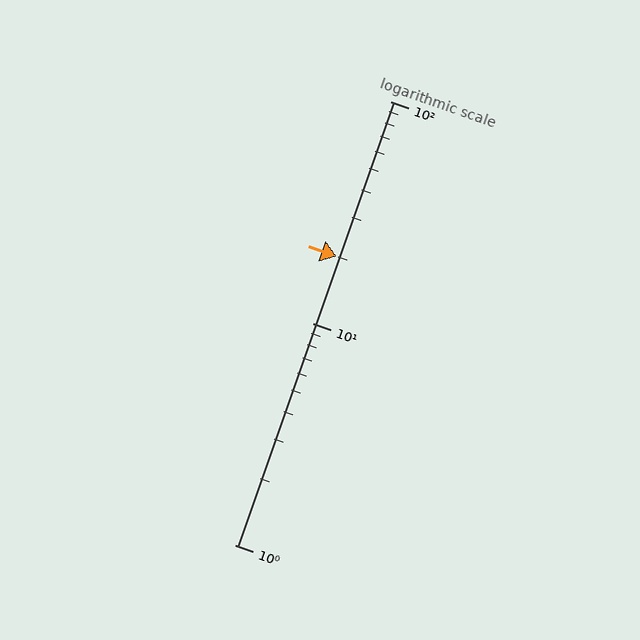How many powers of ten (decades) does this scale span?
The scale spans 2 decades, from 1 to 100.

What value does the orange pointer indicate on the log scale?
The pointer indicates approximately 20.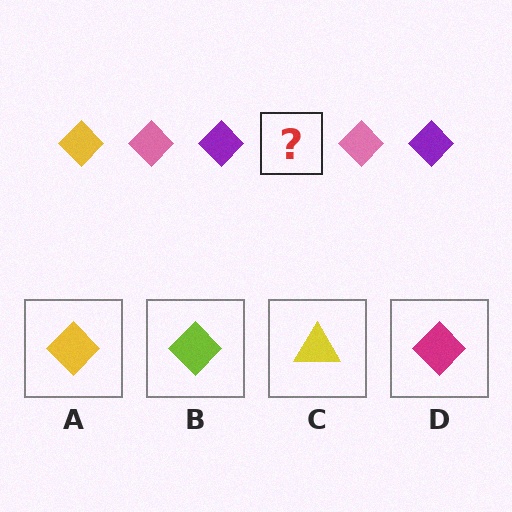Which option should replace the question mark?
Option A.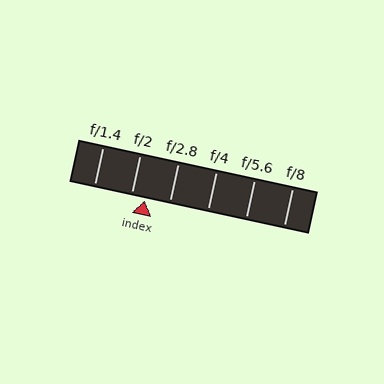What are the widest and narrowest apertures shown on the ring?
The widest aperture shown is f/1.4 and the narrowest is f/8.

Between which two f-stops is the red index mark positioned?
The index mark is between f/2 and f/2.8.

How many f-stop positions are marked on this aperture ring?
There are 6 f-stop positions marked.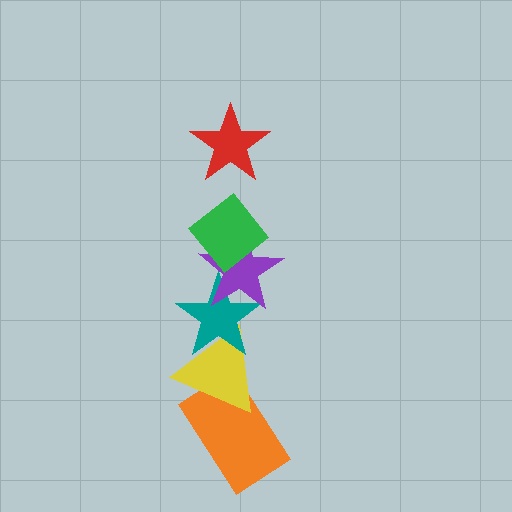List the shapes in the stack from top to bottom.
From top to bottom: the red star, the green diamond, the purple star, the teal star, the yellow triangle, the orange rectangle.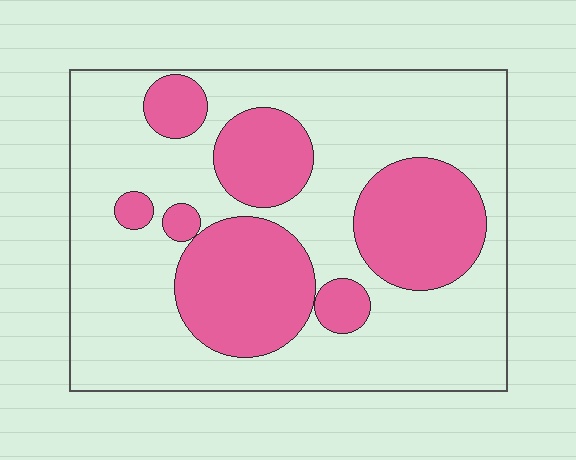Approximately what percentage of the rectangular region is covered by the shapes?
Approximately 35%.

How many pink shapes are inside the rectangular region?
7.